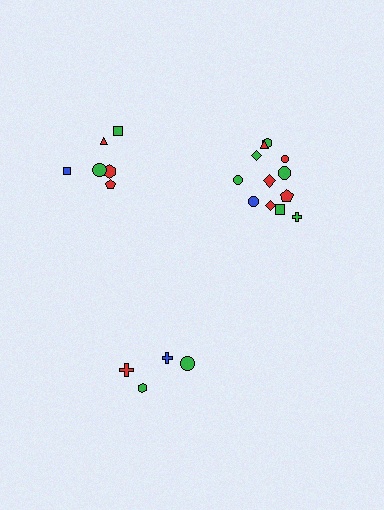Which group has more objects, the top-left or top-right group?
The top-right group.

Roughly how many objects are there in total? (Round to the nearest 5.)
Roughly 20 objects in total.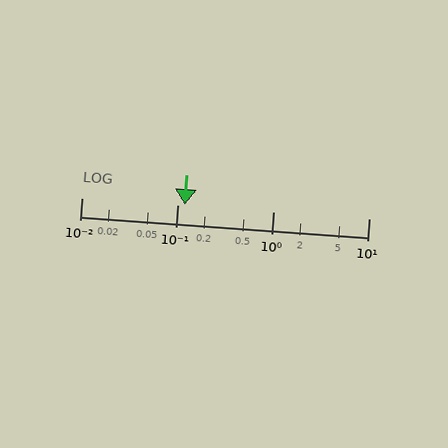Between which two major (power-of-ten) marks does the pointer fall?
The pointer is between 0.1 and 1.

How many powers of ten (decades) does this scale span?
The scale spans 3 decades, from 0.01 to 10.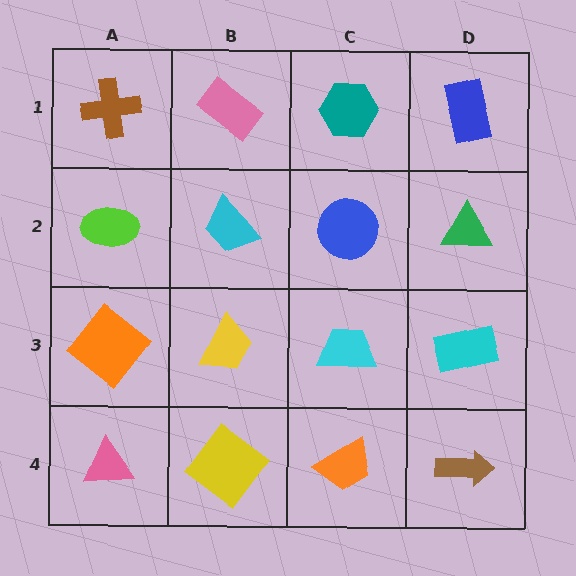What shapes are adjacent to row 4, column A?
An orange diamond (row 3, column A), a yellow diamond (row 4, column B).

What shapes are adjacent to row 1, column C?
A blue circle (row 2, column C), a pink rectangle (row 1, column B), a blue rectangle (row 1, column D).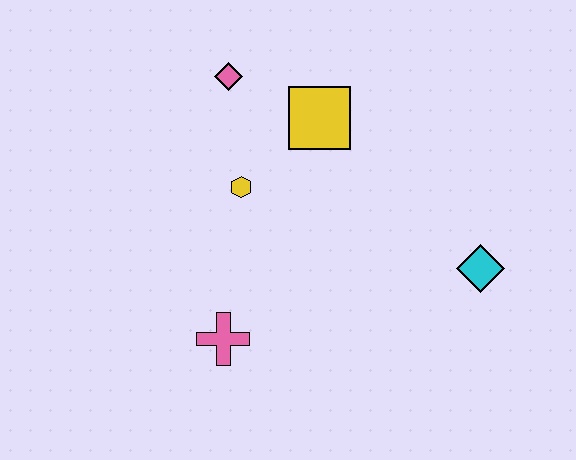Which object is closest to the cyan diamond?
The yellow square is closest to the cyan diamond.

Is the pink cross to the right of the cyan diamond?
No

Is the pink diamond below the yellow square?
No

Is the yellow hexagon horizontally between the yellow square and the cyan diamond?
No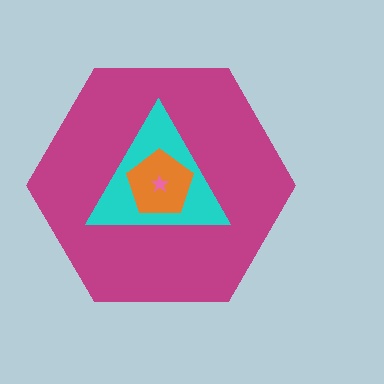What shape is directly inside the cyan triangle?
The orange pentagon.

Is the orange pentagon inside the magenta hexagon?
Yes.